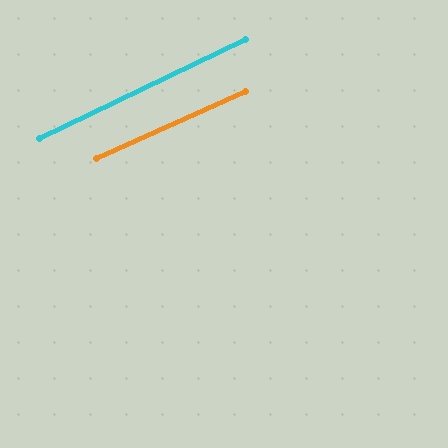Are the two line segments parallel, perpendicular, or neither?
Parallel — their directions differ by only 1.6°.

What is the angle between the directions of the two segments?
Approximately 2 degrees.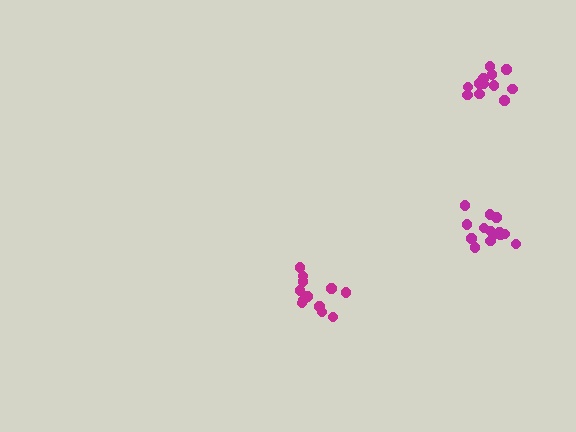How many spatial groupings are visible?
There are 3 spatial groupings.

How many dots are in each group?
Group 1: 14 dots, Group 2: 13 dots, Group 3: 12 dots (39 total).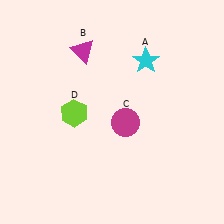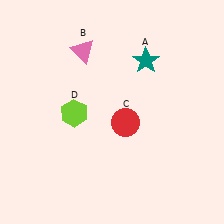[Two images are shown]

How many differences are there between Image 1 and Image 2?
There are 3 differences between the two images.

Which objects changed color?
A changed from cyan to teal. B changed from magenta to pink. C changed from magenta to red.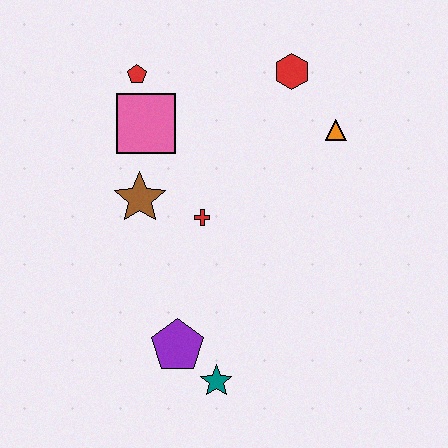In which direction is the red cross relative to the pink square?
The red cross is below the pink square.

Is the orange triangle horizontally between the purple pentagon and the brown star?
No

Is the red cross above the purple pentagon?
Yes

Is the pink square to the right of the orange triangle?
No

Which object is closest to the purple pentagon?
The teal star is closest to the purple pentagon.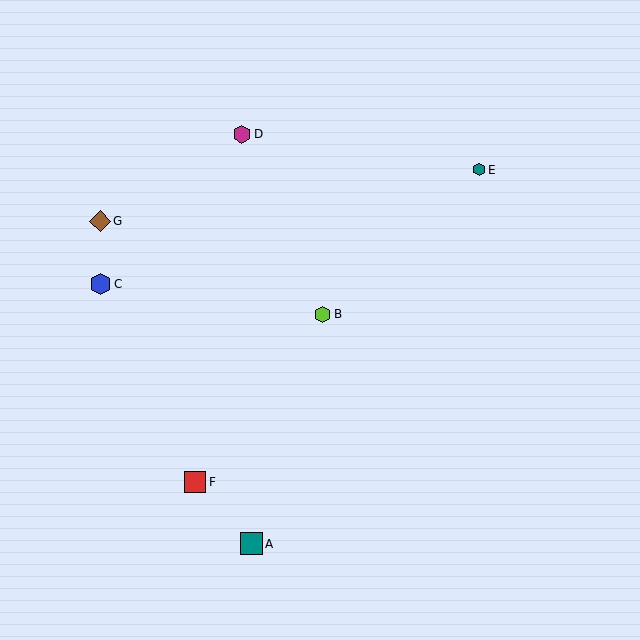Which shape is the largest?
The blue hexagon (labeled C) is the largest.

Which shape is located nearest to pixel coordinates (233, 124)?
The magenta hexagon (labeled D) at (242, 134) is nearest to that location.